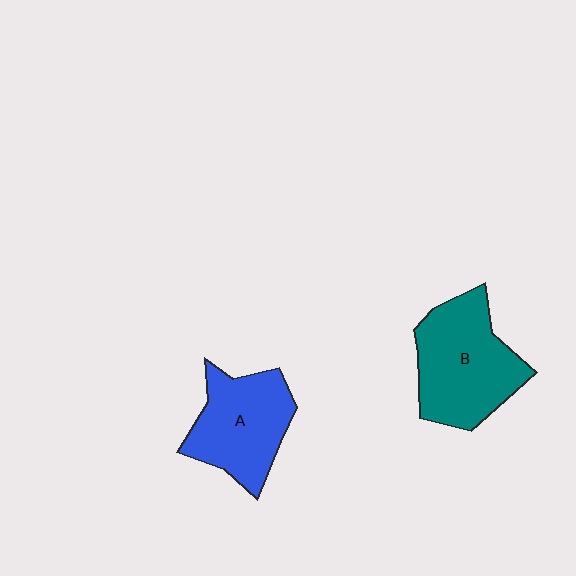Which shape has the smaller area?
Shape A (blue).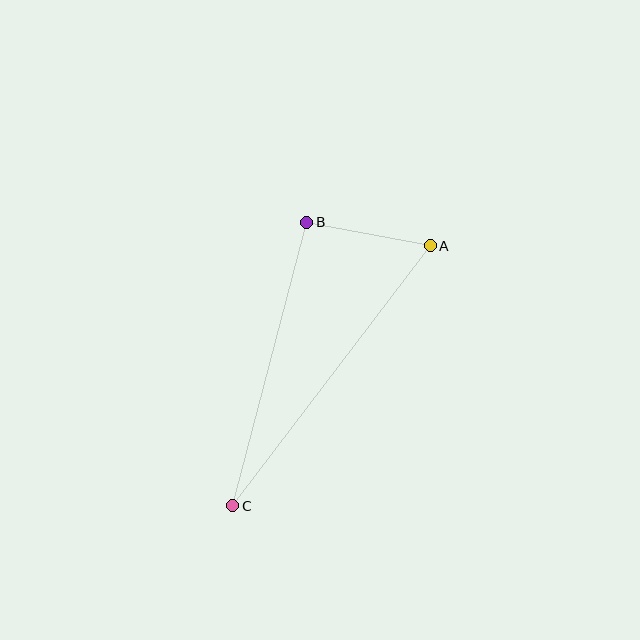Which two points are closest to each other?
Points A and B are closest to each other.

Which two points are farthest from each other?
Points A and C are farthest from each other.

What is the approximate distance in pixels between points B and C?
The distance between B and C is approximately 293 pixels.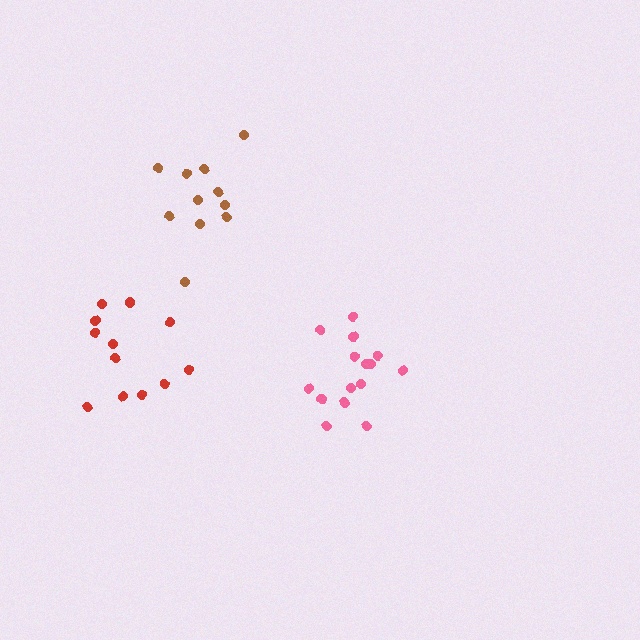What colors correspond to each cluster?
The clusters are colored: red, brown, pink.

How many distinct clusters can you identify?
There are 3 distinct clusters.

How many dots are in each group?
Group 1: 12 dots, Group 2: 11 dots, Group 3: 15 dots (38 total).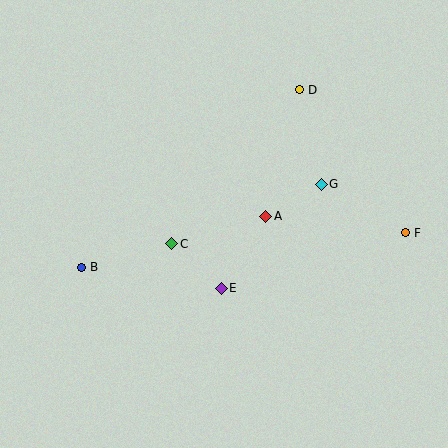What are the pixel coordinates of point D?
Point D is at (300, 90).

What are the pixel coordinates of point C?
Point C is at (172, 244).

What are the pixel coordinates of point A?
Point A is at (266, 216).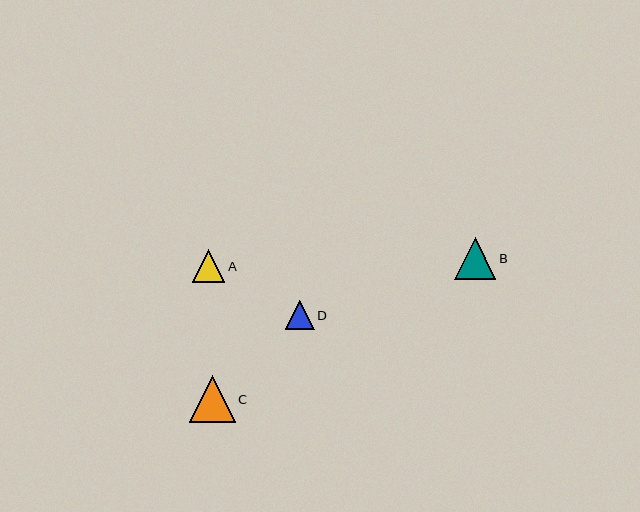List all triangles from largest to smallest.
From largest to smallest: C, B, A, D.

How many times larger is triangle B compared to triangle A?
Triangle B is approximately 1.3 times the size of triangle A.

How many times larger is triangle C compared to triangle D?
Triangle C is approximately 1.6 times the size of triangle D.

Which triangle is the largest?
Triangle C is the largest with a size of approximately 46 pixels.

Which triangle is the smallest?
Triangle D is the smallest with a size of approximately 29 pixels.